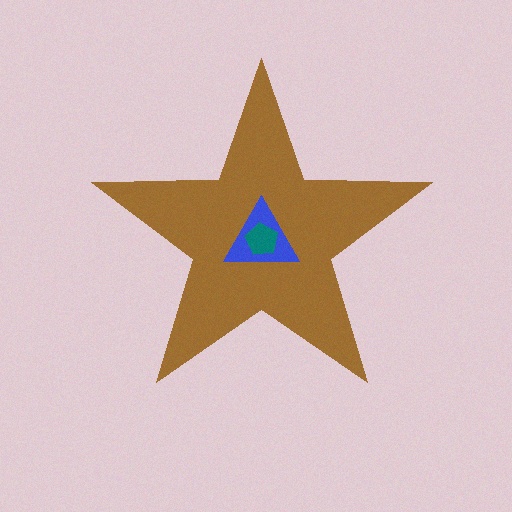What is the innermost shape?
The teal pentagon.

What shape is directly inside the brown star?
The blue triangle.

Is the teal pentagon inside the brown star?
Yes.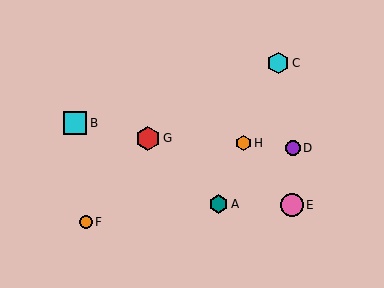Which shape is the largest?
The red hexagon (labeled G) is the largest.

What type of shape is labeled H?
Shape H is an orange hexagon.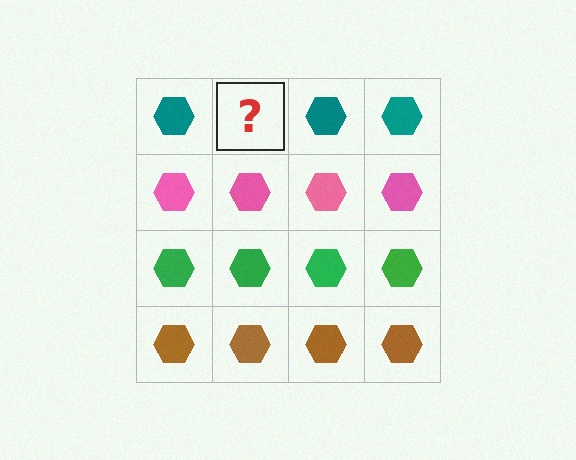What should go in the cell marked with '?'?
The missing cell should contain a teal hexagon.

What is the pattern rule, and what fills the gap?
The rule is that each row has a consistent color. The gap should be filled with a teal hexagon.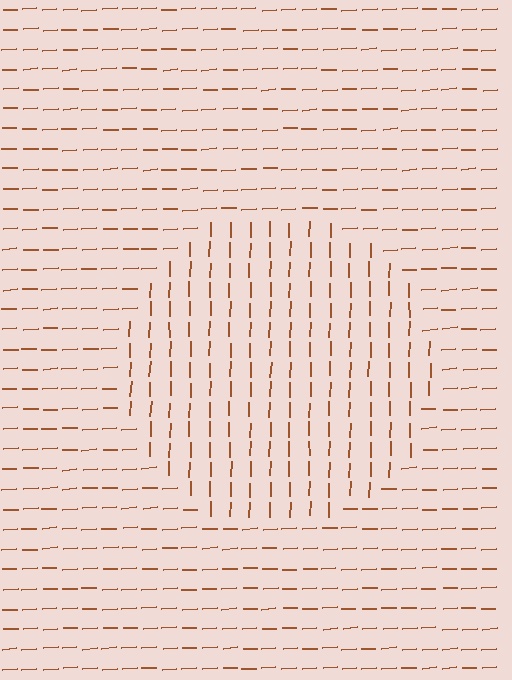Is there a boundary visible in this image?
Yes, there is a texture boundary formed by a change in line orientation.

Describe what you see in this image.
The image is filled with small brown line segments. A circle region in the image has lines oriented differently from the surrounding lines, creating a visible texture boundary.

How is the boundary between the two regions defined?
The boundary is defined purely by a change in line orientation (approximately 85 degrees difference). All lines are the same color and thickness.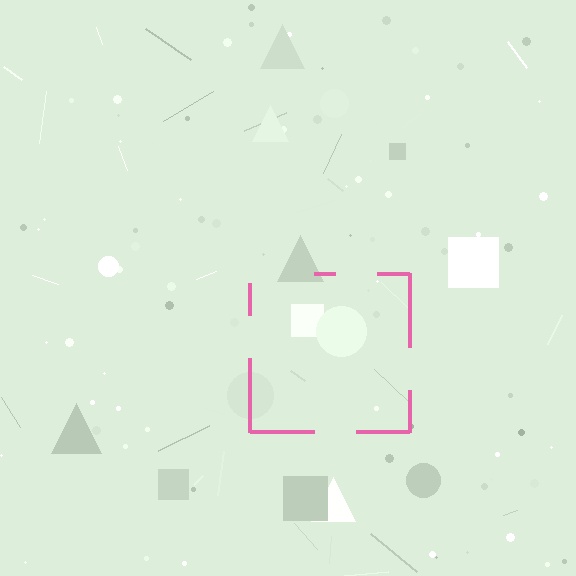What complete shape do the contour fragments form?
The contour fragments form a square.